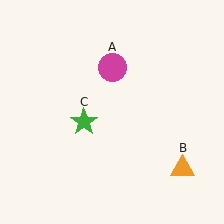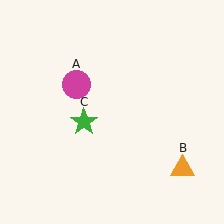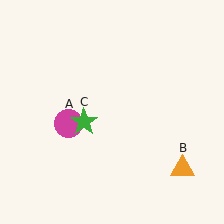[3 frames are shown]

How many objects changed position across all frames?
1 object changed position: magenta circle (object A).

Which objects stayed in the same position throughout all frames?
Orange triangle (object B) and green star (object C) remained stationary.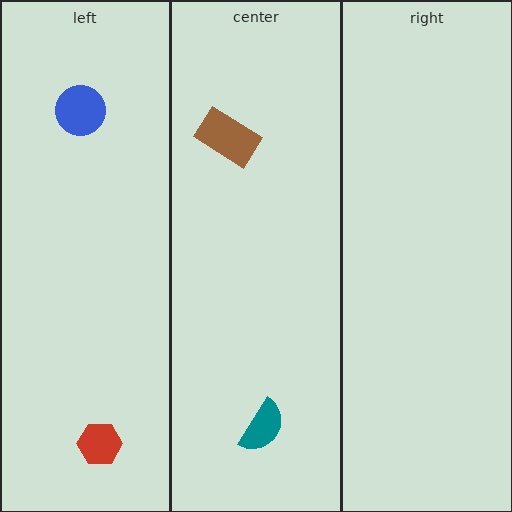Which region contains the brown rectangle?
The center region.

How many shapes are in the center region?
2.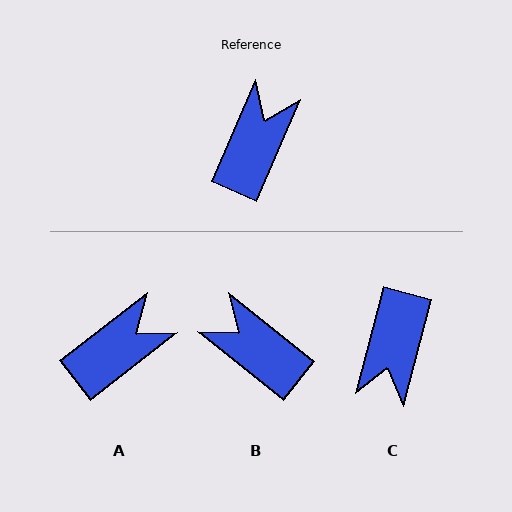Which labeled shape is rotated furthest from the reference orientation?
C, about 171 degrees away.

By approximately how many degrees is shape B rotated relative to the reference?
Approximately 75 degrees counter-clockwise.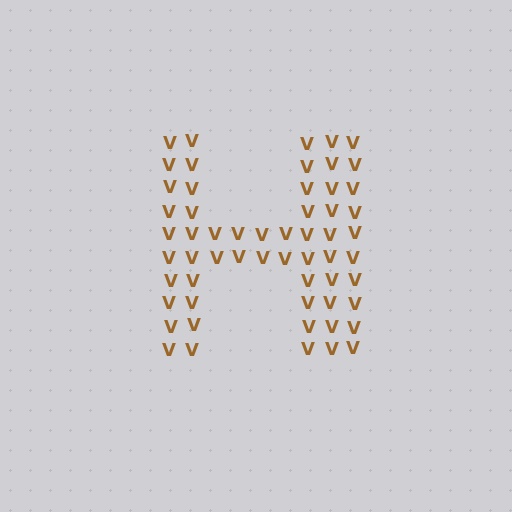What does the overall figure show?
The overall figure shows the letter H.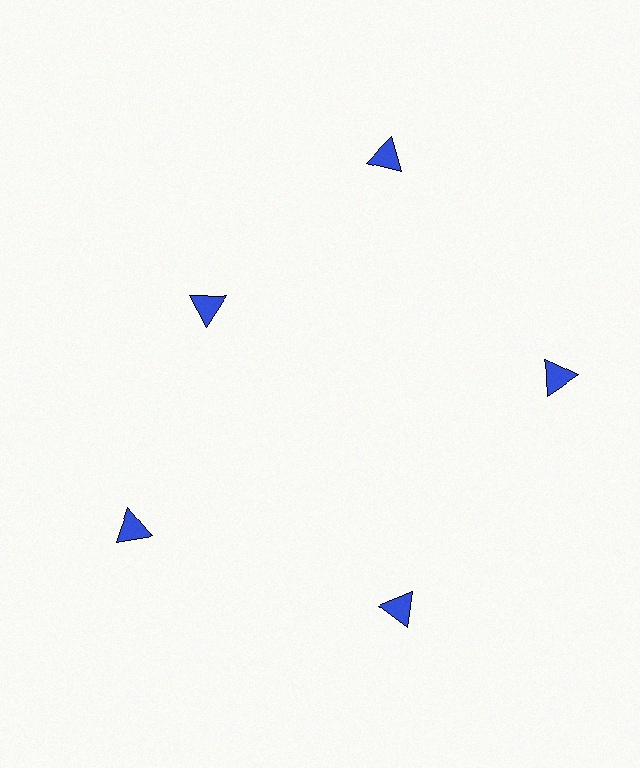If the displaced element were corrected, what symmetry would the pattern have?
It would have 5-fold rotational symmetry — the pattern would map onto itself every 72 degrees.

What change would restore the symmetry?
The symmetry would be restored by moving it outward, back onto the ring so that all 5 triangles sit at equal angles and equal distance from the center.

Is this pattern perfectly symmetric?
No. The 5 blue triangles are arranged in a ring, but one element near the 10 o'clock position is pulled inward toward the center, breaking the 5-fold rotational symmetry.